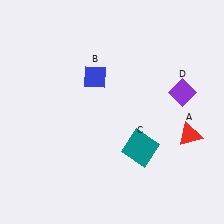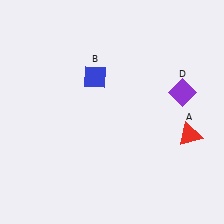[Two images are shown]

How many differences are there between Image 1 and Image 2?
There is 1 difference between the two images.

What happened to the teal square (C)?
The teal square (C) was removed in Image 2. It was in the bottom-right area of Image 1.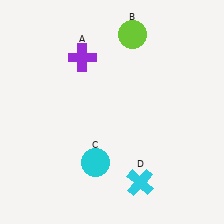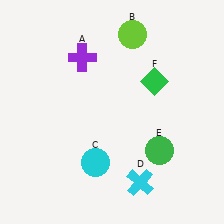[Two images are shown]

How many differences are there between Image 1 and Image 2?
There are 2 differences between the two images.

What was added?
A green circle (E), a green diamond (F) were added in Image 2.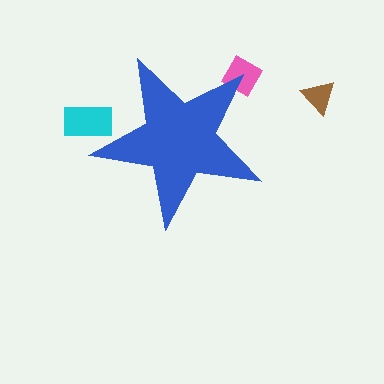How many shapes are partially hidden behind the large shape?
2 shapes are partially hidden.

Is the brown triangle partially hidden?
No, the brown triangle is fully visible.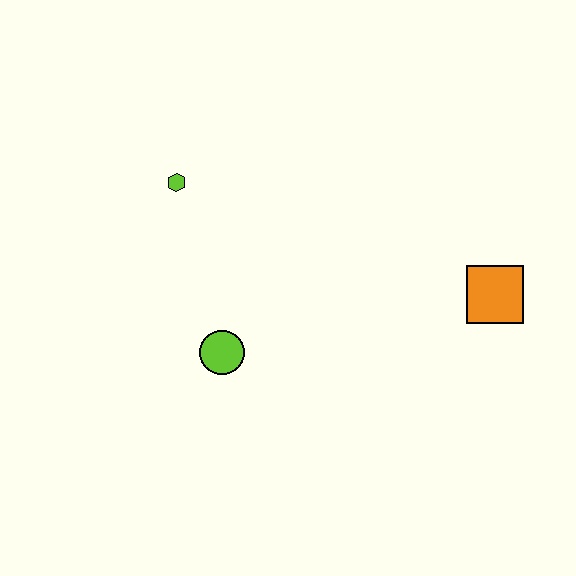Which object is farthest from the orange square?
The lime hexagon is farthest from the orange square.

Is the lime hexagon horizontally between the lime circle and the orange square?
No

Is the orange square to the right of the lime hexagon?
Yes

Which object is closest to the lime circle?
The lime hexagon is closest to the lime circle.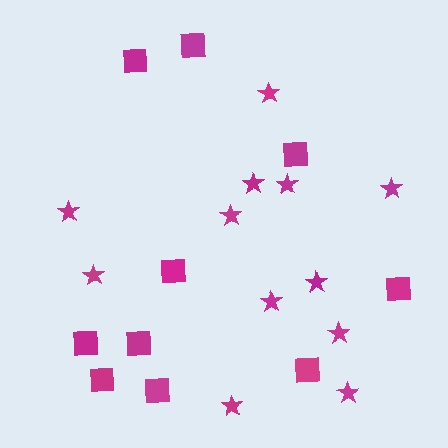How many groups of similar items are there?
There are 2 groups: one group of squares (10) and one group of stars (12).